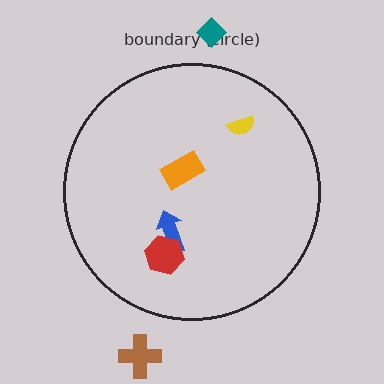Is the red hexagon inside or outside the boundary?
Inside.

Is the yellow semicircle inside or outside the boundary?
Inside.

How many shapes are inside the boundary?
4 inside, 2 outside.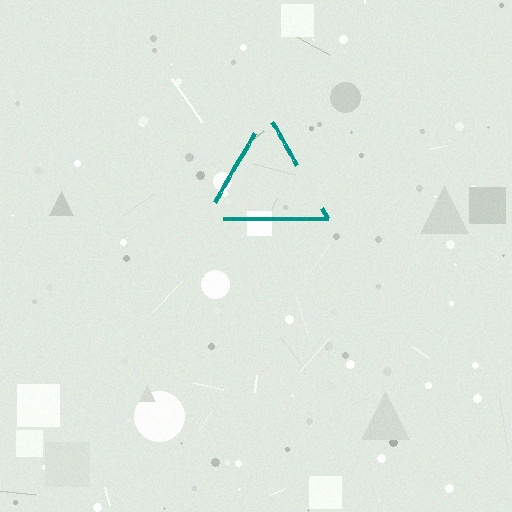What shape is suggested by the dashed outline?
The dashed outline suggests a triangle.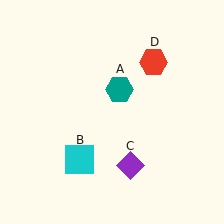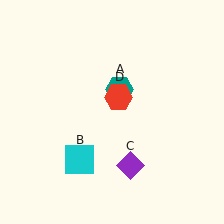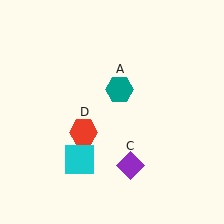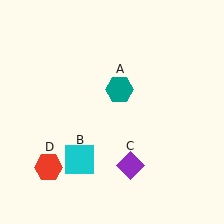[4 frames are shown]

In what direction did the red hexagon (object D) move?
The red hexagon (object D) moved down and to the left.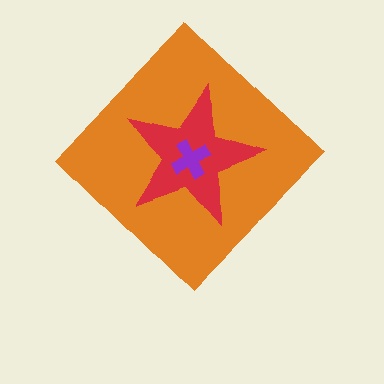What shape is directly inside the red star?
The purple cross.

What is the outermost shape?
The orange diamond.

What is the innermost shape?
The purple cross.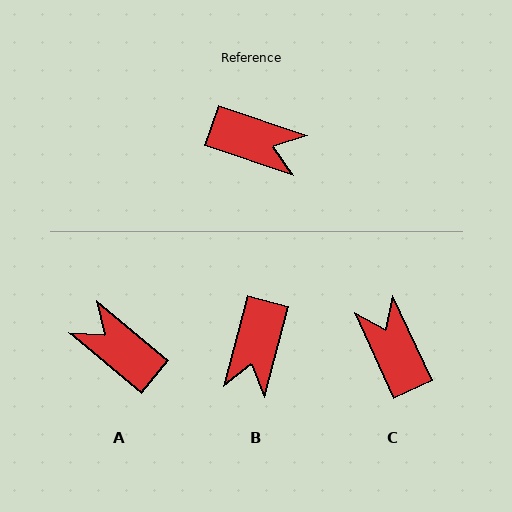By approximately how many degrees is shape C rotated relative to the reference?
Approximately 133 degrees counter-clockwise.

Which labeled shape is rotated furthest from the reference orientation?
A, about 159 degrees away.